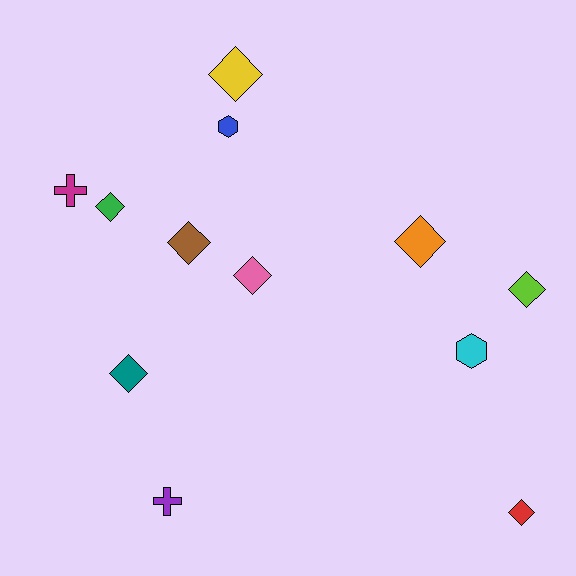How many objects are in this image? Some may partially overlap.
There are 12 objects.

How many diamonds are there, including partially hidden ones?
There are 8 diamonds.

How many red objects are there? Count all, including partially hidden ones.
There is 1 red object.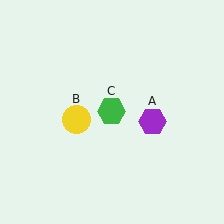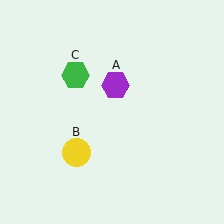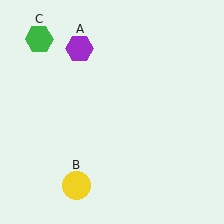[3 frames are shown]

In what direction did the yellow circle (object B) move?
The yellow circle (object B) moved down.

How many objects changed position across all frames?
3 objects changed position: purple hexagon (object A), yellow circle (object B), green hexagon (object C).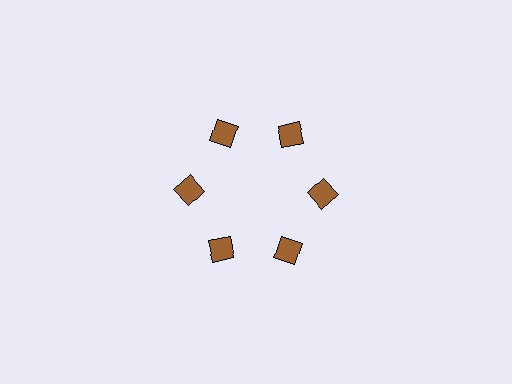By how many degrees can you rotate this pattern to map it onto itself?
The pattern maps onto itself every 60 degrees of rotation.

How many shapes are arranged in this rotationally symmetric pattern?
There are 6 shapes, arranged in 6 groups of 1.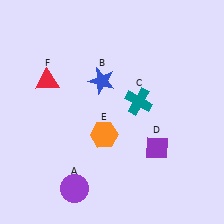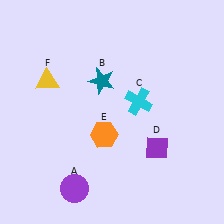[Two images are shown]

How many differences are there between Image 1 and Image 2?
There are 3 differences between the two images.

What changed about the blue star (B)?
In Image 1, B is blue. In Image 2, it changed to teal.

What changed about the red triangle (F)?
In Image 1, F is red. In Image 2, it changed to yellow.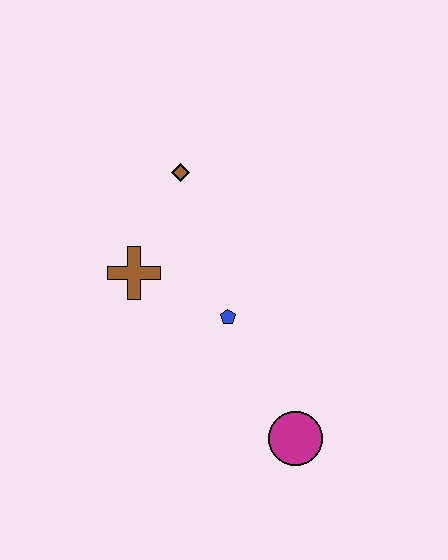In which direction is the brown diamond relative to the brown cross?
The brown diamond is above the brown cross.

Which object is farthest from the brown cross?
The magenta circle is farthest from the brown cross.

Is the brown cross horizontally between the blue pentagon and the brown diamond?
No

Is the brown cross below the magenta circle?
No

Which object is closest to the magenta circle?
The blue pentagon is closest to the magenta circle.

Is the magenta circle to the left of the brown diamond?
No